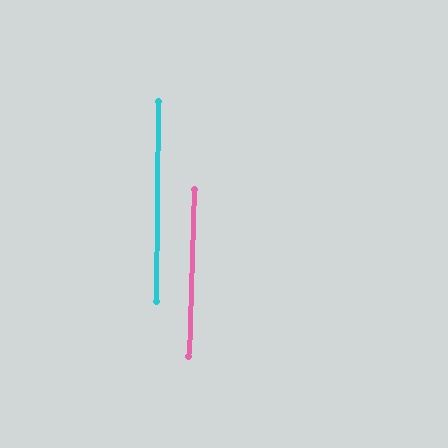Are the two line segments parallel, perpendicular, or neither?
Parallel — their directions differ by only 1.1°.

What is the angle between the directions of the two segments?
Approximately 1 degree.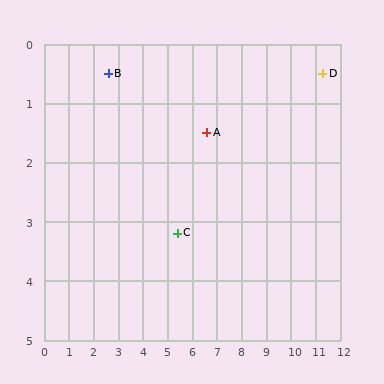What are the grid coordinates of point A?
Point A is at approximately (6.6, 1.5).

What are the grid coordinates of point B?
Point B is at approximately (2.6, 0.5).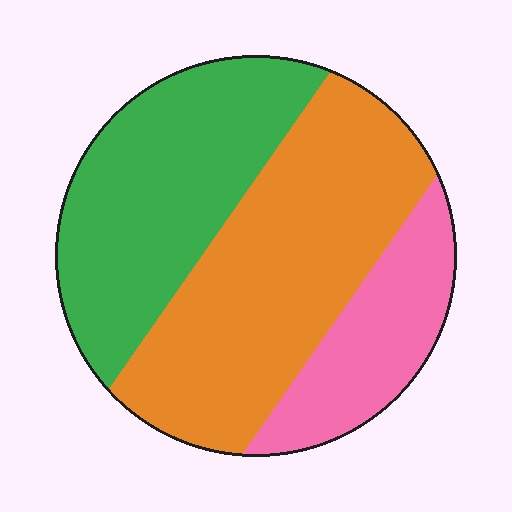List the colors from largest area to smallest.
From largest to smallest: orange, green, pink.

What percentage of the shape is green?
Green takes up between a quarter and a half of the shape.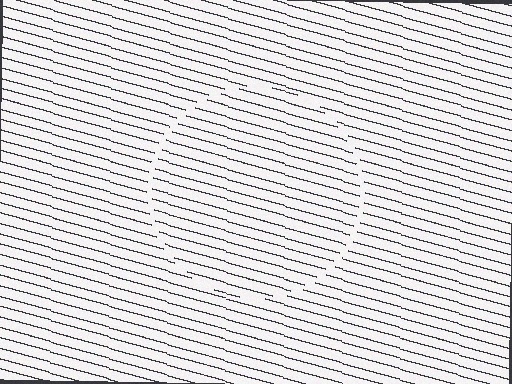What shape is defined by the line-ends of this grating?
An illusory circle. The interior of the shape contains the same grating, shifted by half a period — the contour is defined by the phase discontinuity where line-ends from the inner and outer gratings abut.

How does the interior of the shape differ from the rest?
The interior of the shape contains the same grating, shifted by half a period — the contour is defined by the phase discontinuity where line-ends from the inner and outer gratings abut.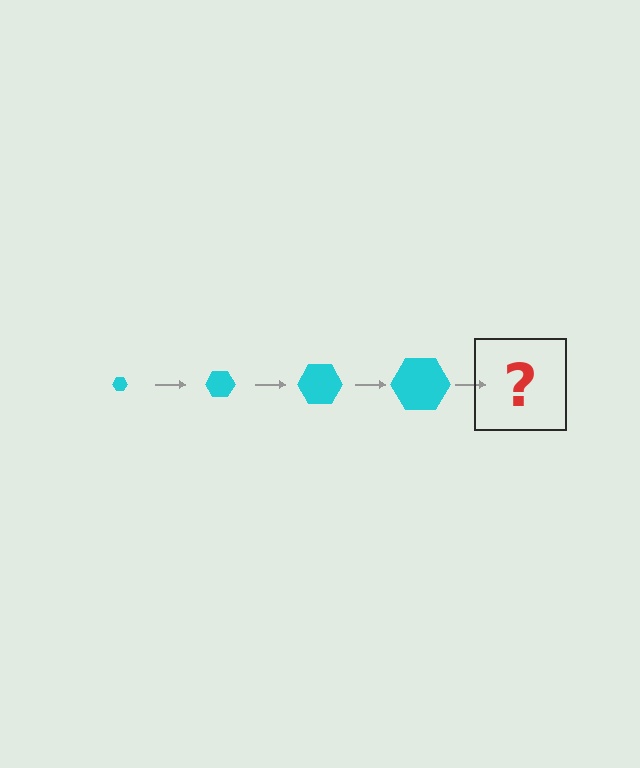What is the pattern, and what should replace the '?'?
The pattern is that the hexagon gets progressively larger each step. The '?' should be a cyan hexagon, larger than the previous one.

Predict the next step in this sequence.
The next step is a cyan hexagon, larger than the previous one.